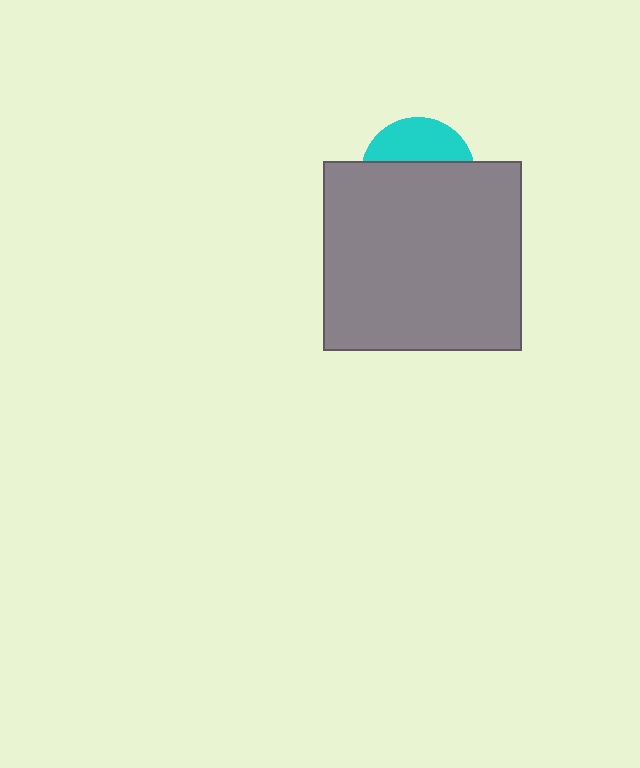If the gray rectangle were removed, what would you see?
You would see the complete cyan circle.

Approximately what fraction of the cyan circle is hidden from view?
Roughly 64% of the cyan circle is hidden behind the gray rectangle.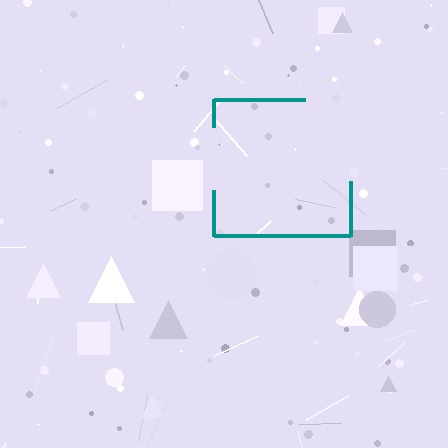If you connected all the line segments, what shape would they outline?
They would outline a square.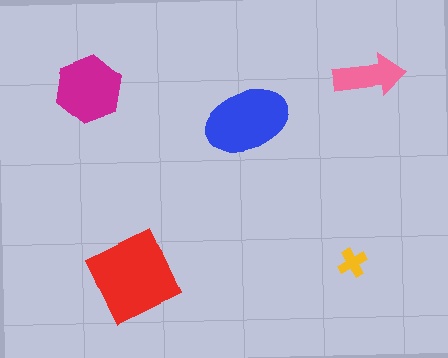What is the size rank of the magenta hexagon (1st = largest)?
3rd.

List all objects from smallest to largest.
The yellow cross, the pink arrow, the magenta hexagon, the blue ellipse, the red diamond.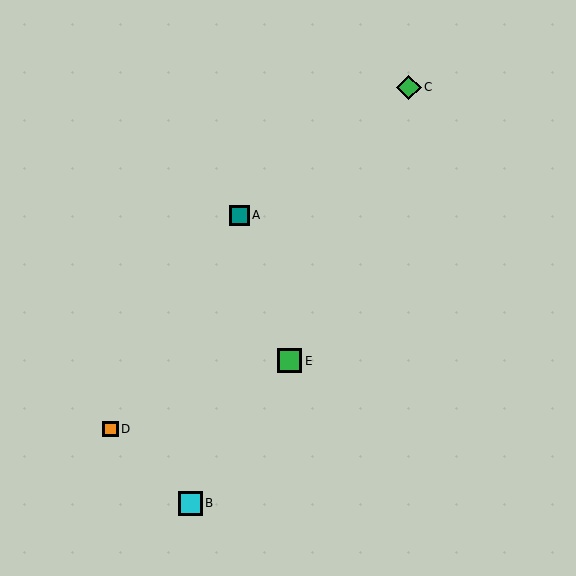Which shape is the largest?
The green square (labeled E) is the largest.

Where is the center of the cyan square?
The center of the cyan square is at (190, 503).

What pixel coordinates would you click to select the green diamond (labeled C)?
Click at (409, 87) to select the green diamond C.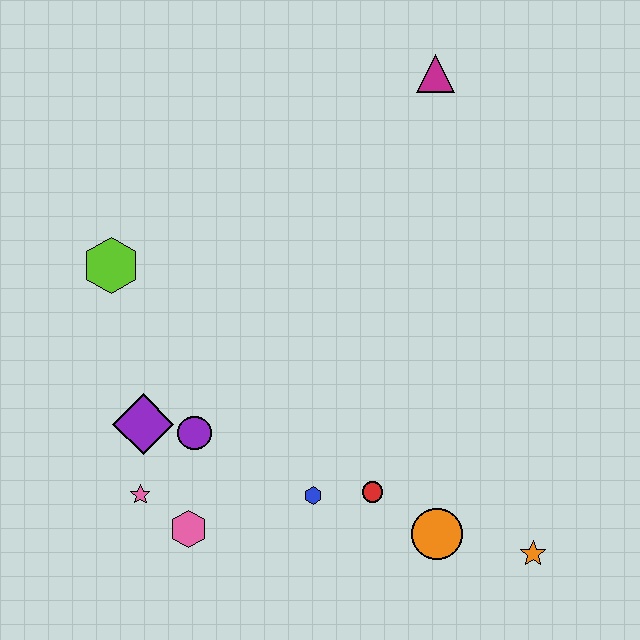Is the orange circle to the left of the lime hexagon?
No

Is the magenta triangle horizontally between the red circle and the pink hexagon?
No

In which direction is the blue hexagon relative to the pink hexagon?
The blue hexagon is to the right of the pink hexagon.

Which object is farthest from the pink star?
The magenta triangle is farthest from the pink star.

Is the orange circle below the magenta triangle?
Yes